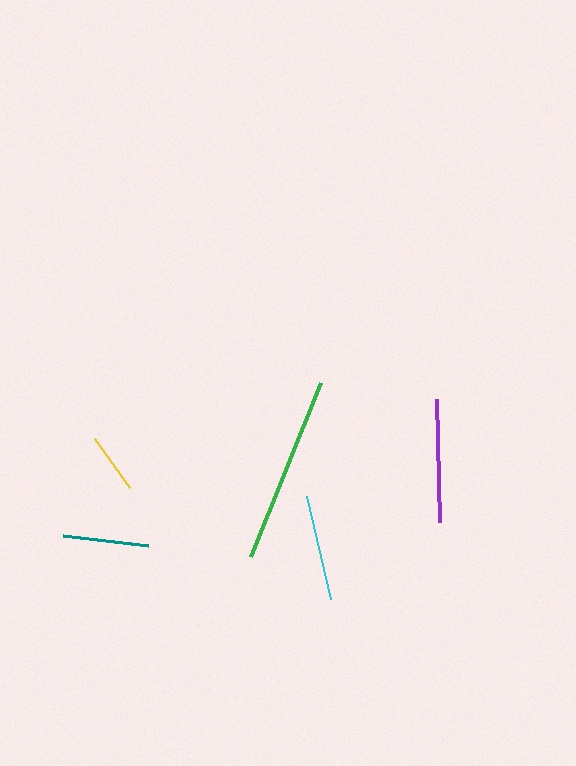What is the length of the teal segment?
The teal segment is approximately 85 pixels long.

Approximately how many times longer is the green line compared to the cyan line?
The green line is approximately 1.8 times the length of the cyan line.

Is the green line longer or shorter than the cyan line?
The green line is longer than the cyan line.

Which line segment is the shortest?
The yellow line is the shortest at approximately 60 pixels.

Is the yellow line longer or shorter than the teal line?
The teal line is longer than the yellow line.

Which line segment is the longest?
The green line is the longest at approximately 188 pixels.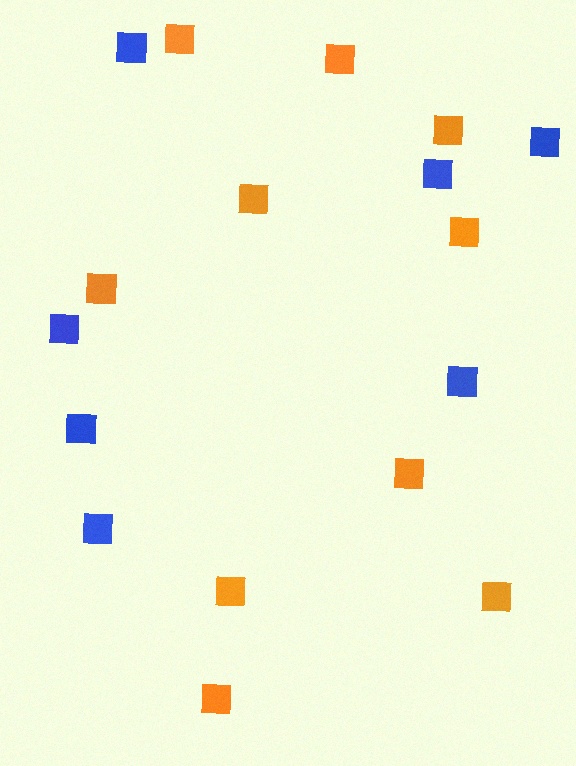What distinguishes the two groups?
There are 2 groups: one group of blue squares (7) and one group of orange squares (10).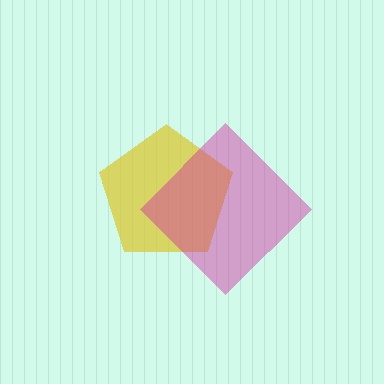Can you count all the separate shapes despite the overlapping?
Yes, there are 2 separate shapes.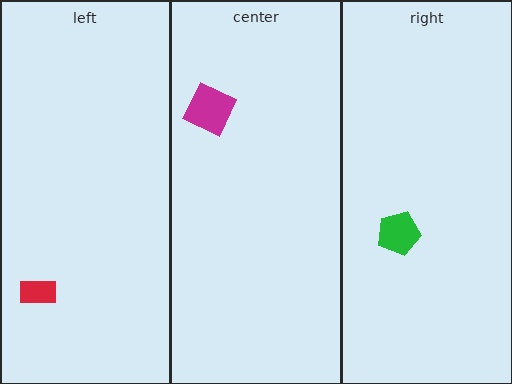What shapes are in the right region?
The green pentagon.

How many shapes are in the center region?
1.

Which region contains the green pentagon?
The right region.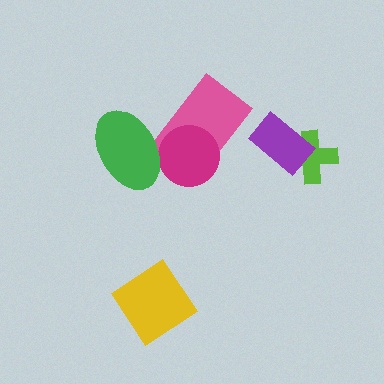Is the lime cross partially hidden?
Yes, it is partially covered by another shape.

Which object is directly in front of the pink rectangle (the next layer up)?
The magenta circle is directly in front of the pink rectangle.